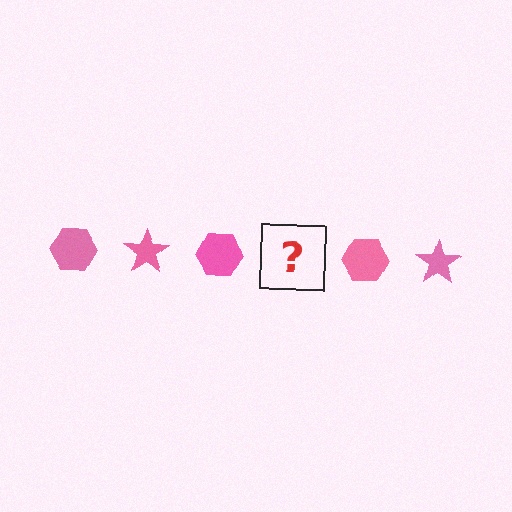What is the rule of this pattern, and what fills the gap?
The rule is that the pattern cycles through hexagon, star shapes in pink. The gap should be filled with a pink star.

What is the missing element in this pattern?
The missing element is a pink star.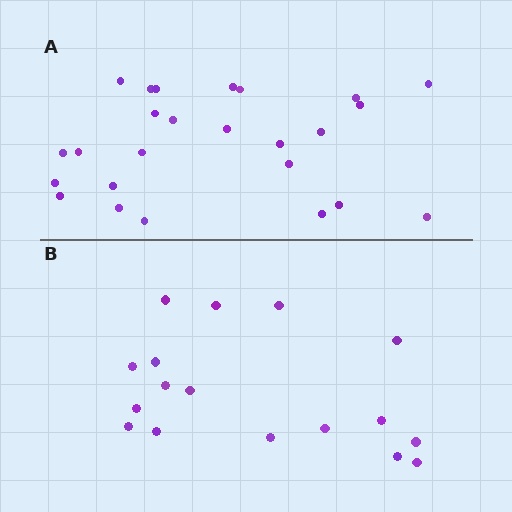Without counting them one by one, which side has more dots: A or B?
Region A (the top region) has more dots.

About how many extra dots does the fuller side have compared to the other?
Region A has roughly 8 or so more dots than region B.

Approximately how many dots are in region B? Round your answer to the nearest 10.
About 20 dots. (The exact count is 17, which rounds to 20.)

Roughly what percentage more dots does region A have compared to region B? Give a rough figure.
About 45% more.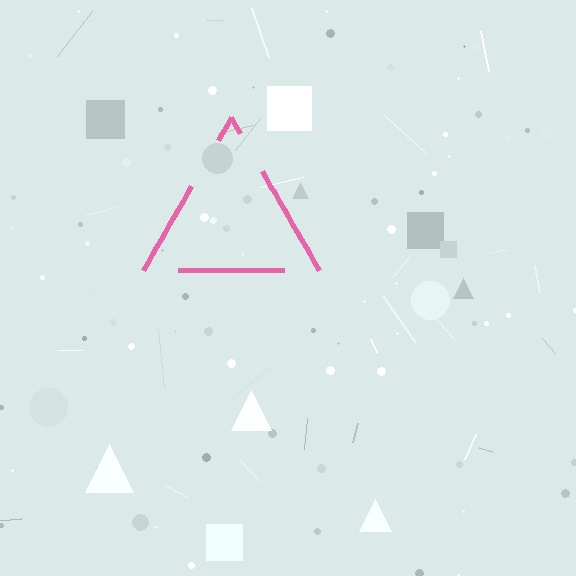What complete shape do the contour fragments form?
The contour fragments form a triangle.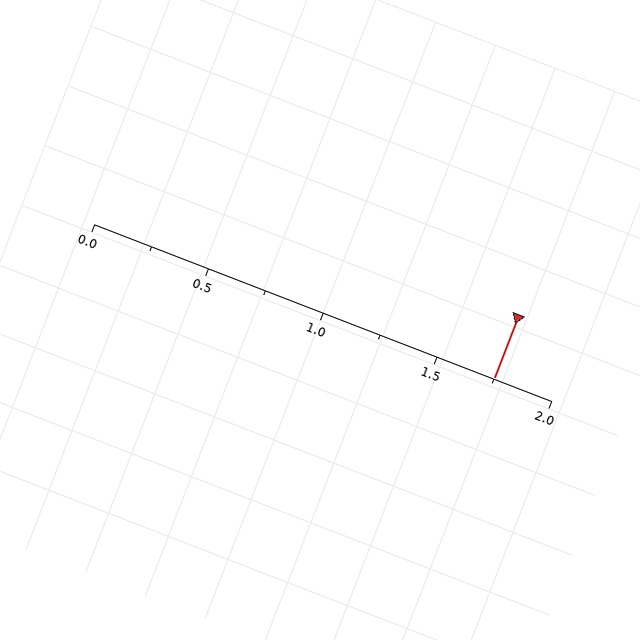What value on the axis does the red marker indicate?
The marker indicates approximately 1.75.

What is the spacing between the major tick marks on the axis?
The major ticks are spaced 0.5 apart.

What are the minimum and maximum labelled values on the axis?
The axis runs from 0.0 to 2.0.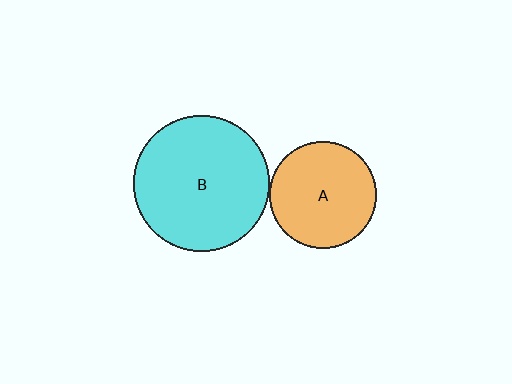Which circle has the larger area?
Circle B (cyan).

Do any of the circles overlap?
No, none of the circles overlap.